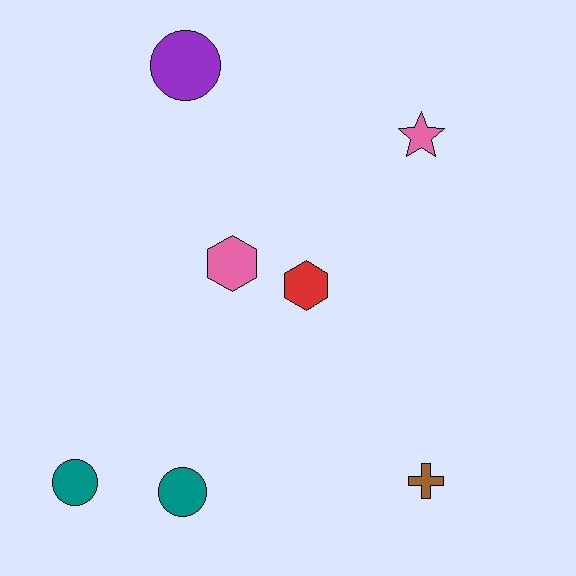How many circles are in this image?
There are 3 circles.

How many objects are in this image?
There are 7 objects.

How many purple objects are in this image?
There is 1 purple object.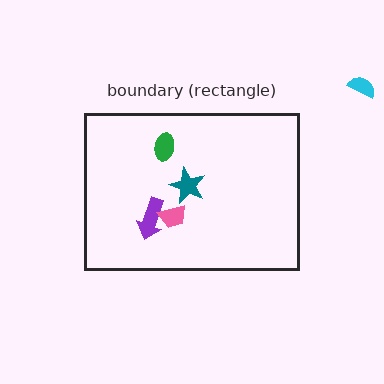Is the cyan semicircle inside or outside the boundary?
Outside.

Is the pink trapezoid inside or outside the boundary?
Inside.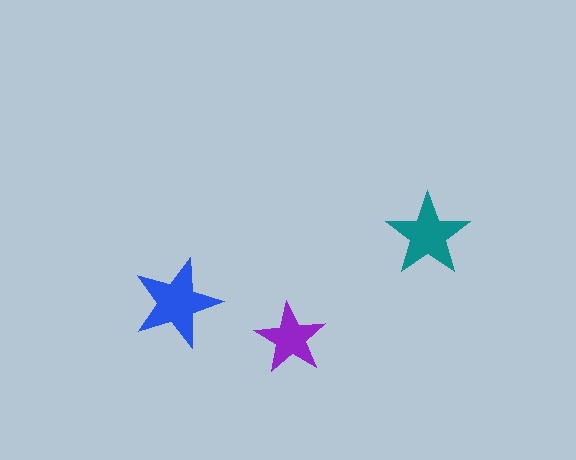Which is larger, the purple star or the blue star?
The blue one.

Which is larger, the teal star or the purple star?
The teal one.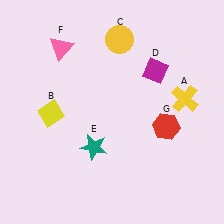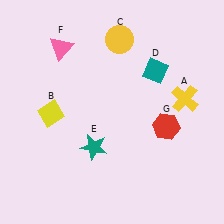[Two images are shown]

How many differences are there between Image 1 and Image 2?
There is 1 difference between the two images.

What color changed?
The diamond (D) changed from magenta in Image 1 to teal in Image 2.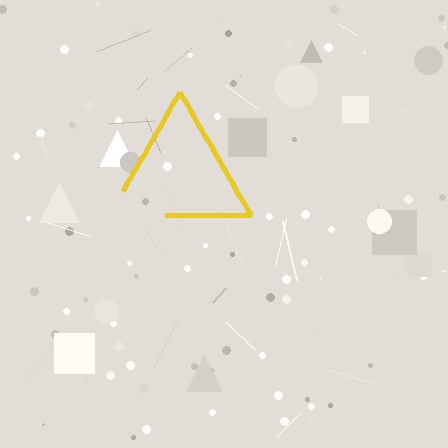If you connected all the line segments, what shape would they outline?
They would outline a triangle.